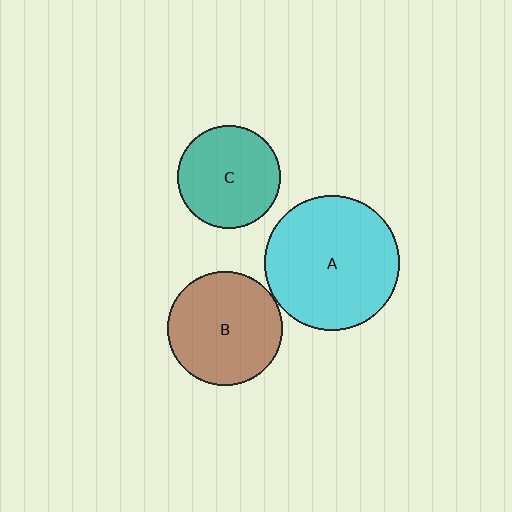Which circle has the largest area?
Circle A (cyan).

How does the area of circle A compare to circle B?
Approximately 1.4 times.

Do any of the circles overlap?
No, none of the circles overlap.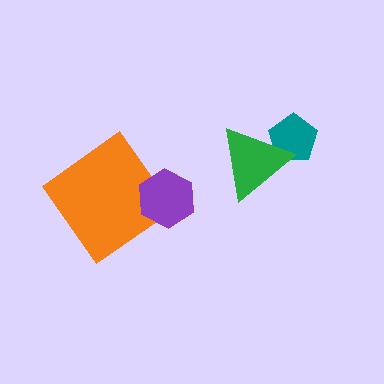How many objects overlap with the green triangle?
1 object overlaps with the green triangle.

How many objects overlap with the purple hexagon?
1 object overlaps with the purple hexagon.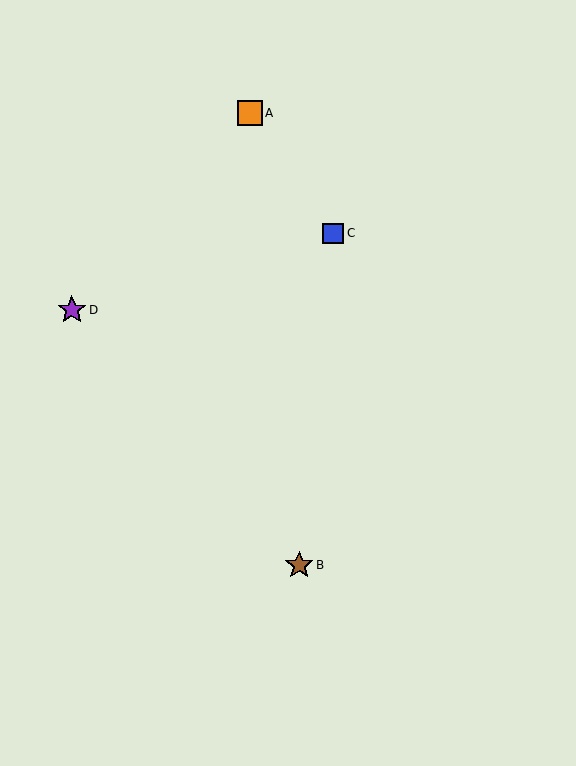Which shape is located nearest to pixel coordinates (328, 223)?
The blue square (labeled C) at (333, 233) is nearest to that location.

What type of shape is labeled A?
Shape A is an orange square.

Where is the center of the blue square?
The center of the blue square is at (333, 233).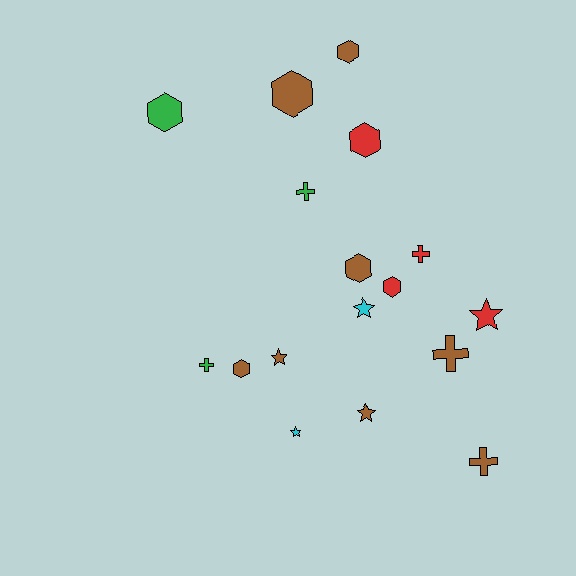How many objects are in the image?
There are 17 objects.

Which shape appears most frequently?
Hexagon, with 7 objects.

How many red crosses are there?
There is 1 red cross.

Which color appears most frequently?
Brown, with 8 objects.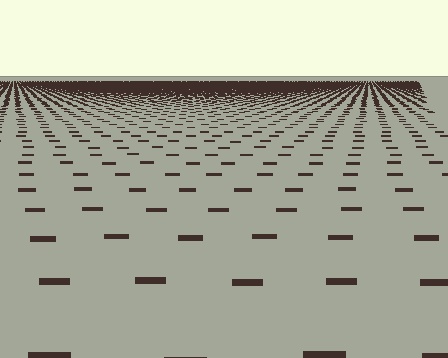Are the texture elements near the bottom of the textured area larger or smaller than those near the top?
Larger. Near the bottom, elements are closer to the viewer and appear at a bigger on-screen size.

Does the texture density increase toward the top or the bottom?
Density increases toward the top.